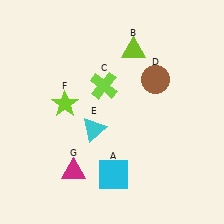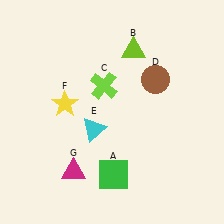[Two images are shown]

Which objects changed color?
A changed from cyan to green. F changed from lime to yellow.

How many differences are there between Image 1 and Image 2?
There are 2 differences between the two images.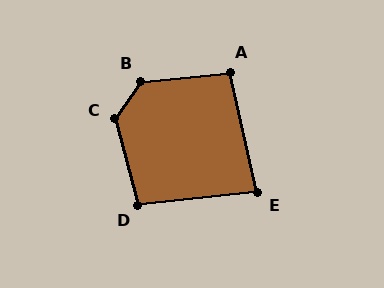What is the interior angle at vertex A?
Approximately 97 degrees (obtuse).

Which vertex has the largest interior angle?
C, at approximately 131 degrees.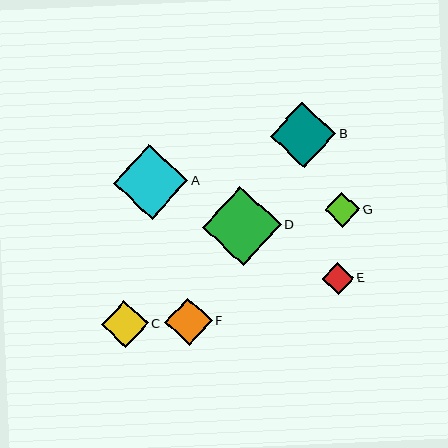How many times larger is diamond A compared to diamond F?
Diamond A is approximately 1.6 times the size of diamond F.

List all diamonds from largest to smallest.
From largest to smallest: D, A, B, F, C, G, E.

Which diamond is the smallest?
Diamond E is the smallest with a size of approximately 32 pixels.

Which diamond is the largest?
Diamond D is the largest with a size of approximately 79 pixels.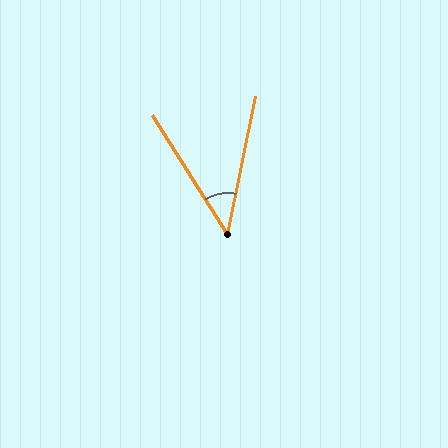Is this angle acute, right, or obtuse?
It is acute.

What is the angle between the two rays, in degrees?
Approximately 44 degrees.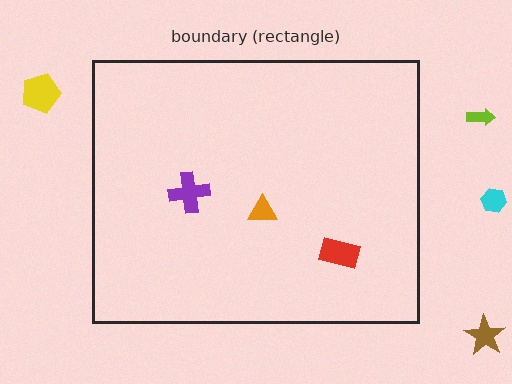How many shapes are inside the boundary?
3 inside, 4 outside.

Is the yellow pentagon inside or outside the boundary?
Outside.